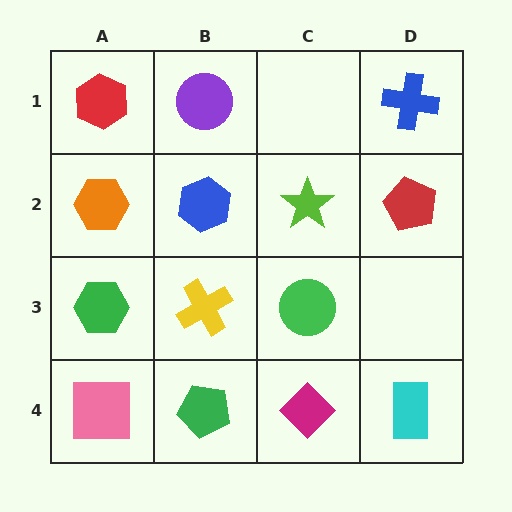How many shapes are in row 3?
3 shapes.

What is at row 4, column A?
A pink square.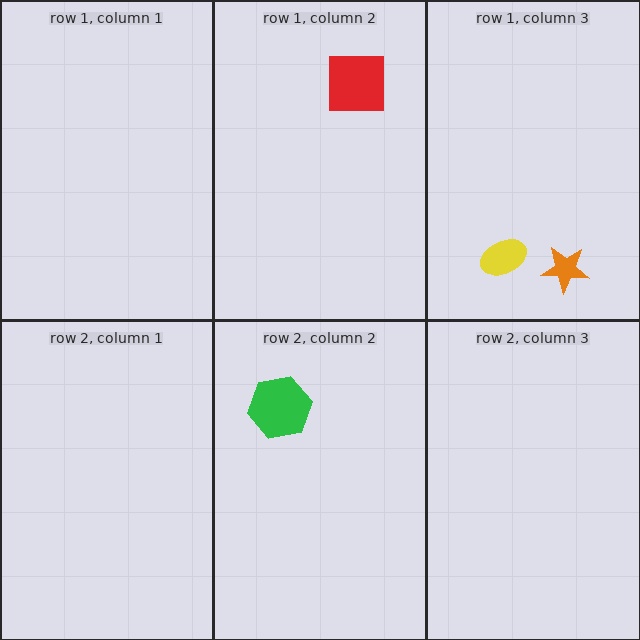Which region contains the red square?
The row 1, column 2 region.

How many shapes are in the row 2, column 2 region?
1.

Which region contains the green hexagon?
The row 2, column 2 region.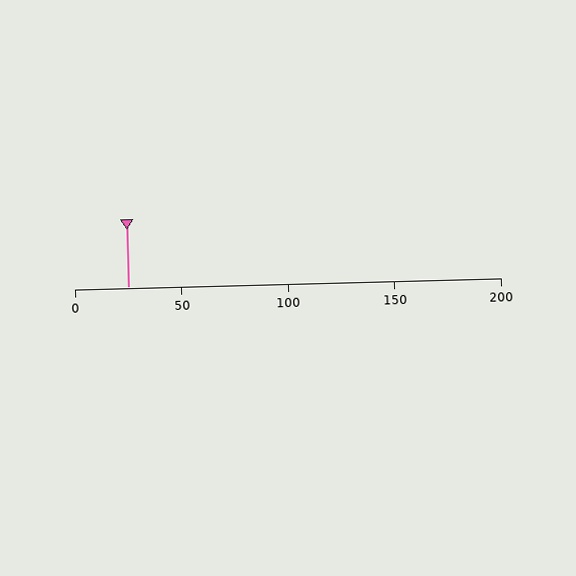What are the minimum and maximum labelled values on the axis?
The axis runs from 0 to 200.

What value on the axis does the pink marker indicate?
The marker indicates approximately 25.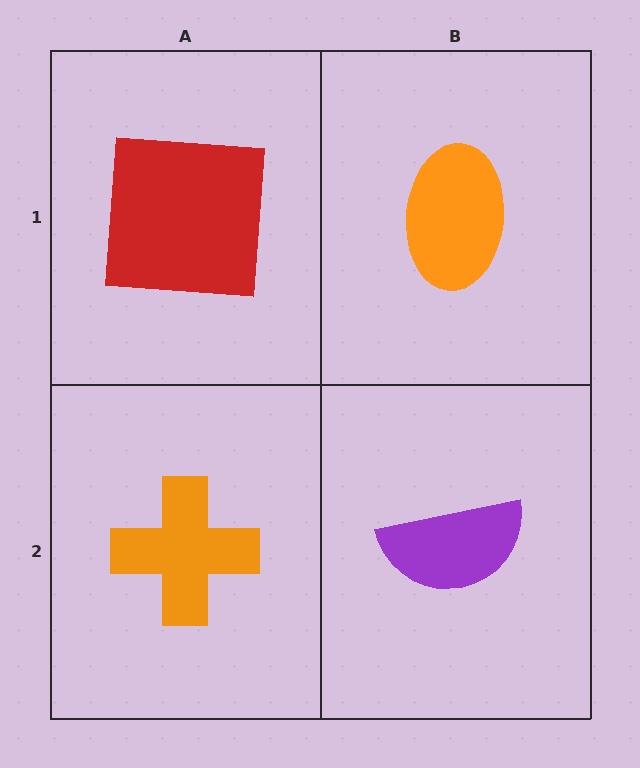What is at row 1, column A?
A red square.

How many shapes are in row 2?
2 shapes.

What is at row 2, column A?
An orange cross.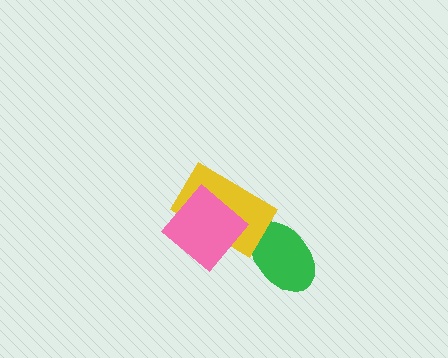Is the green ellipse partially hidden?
Yes, it is partially covered by another shape.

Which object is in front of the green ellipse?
The yellow rectangle is in front of the green ellipse.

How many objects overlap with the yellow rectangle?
2 objects overlap with the yellow rectangle.